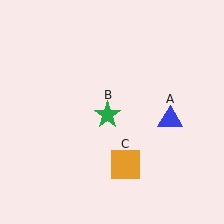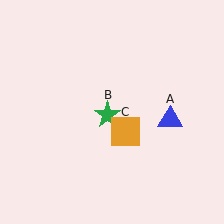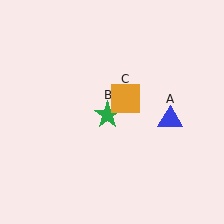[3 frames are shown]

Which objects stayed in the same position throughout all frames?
Blue triangle (object A) and green star (object B) remained stationary.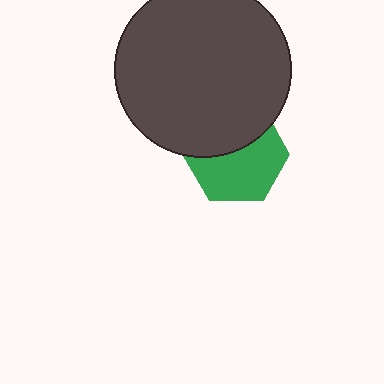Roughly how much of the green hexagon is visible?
About half of it is visible (roughly 59%).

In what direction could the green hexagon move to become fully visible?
The green hexagon could move down. That would shift it out from behind the dark gray circle entirely.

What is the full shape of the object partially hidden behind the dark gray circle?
The partially hidden object is a green hexagon.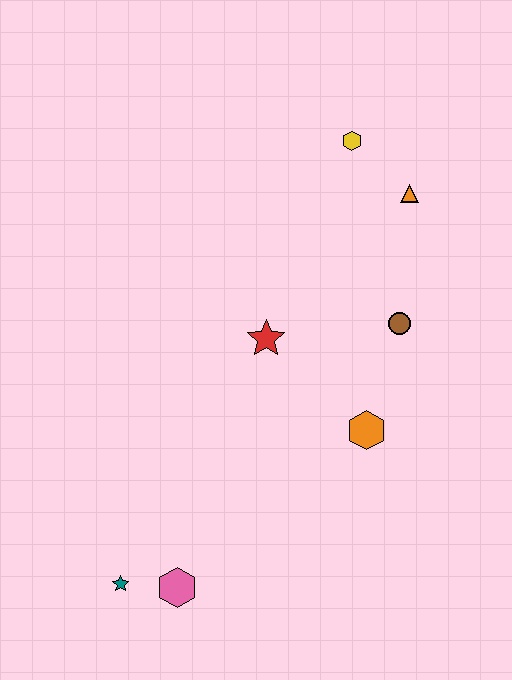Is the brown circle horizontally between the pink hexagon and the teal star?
No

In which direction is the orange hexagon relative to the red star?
The orange hexagon is to the right of the red star.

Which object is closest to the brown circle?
The orange hexagon is closest to the brown circle.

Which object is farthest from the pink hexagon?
The yellow hexagon is farthest from the pink hexagon.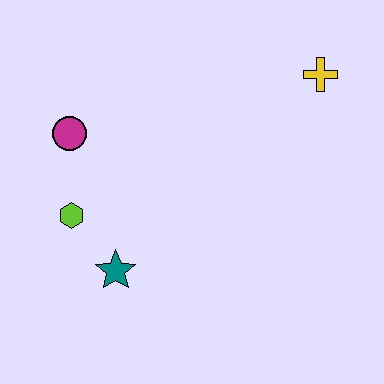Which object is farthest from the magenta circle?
The yellow cross is farthest from the magenta circle.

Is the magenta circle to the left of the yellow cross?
Yes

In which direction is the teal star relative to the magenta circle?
The teal star is below the magenta circle.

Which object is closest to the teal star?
The lime hexagon is closest to the teal star.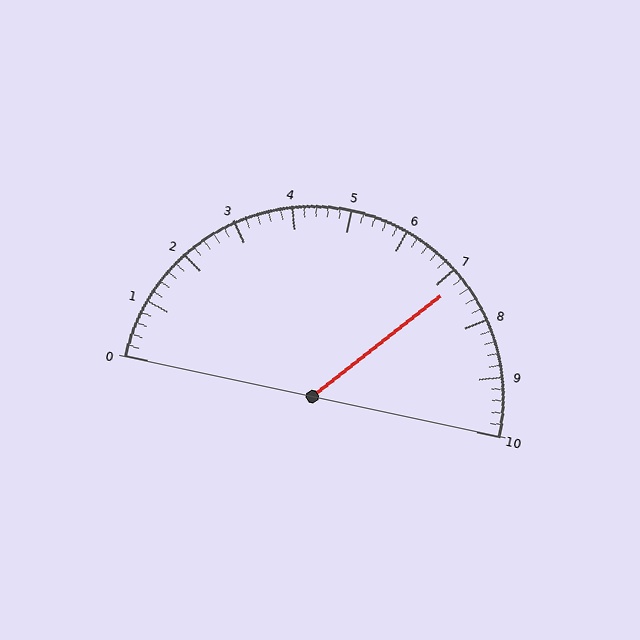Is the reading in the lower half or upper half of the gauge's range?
The reading is in the upper half of the range (0 to 10).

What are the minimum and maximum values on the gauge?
The gauge ranges from 0 to 10.